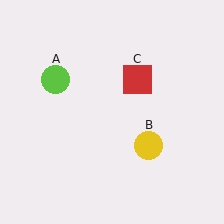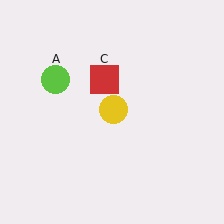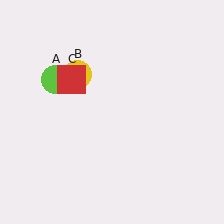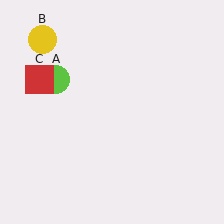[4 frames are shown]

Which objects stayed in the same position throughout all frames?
Lime circle (object A) remained stationary.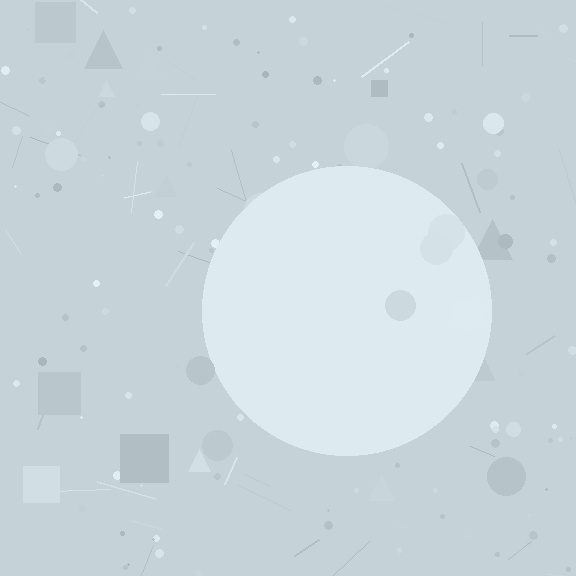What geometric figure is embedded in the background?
A circle is embedded in the background.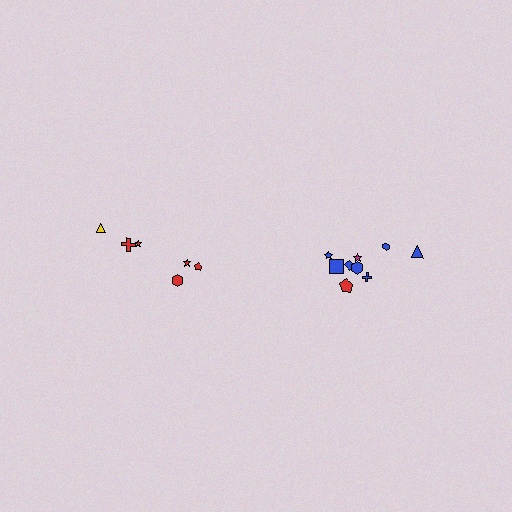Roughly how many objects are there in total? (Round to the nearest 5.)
Roughly 15 objects in total.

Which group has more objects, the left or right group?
The right group.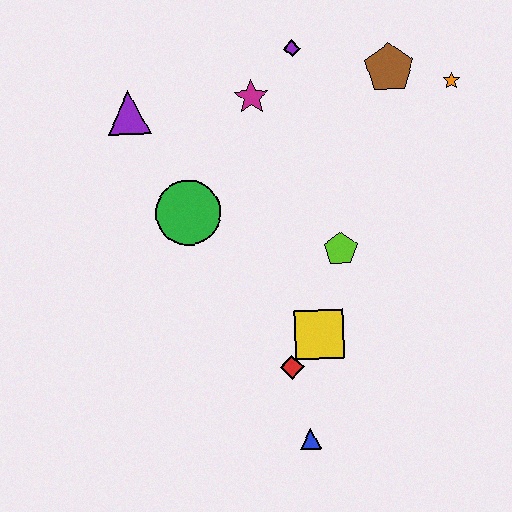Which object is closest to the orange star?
The brown pentagon is closest to the orange star.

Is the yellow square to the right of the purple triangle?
Yes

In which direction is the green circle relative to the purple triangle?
The green circle is below the purple triangle.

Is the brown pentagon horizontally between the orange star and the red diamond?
Yes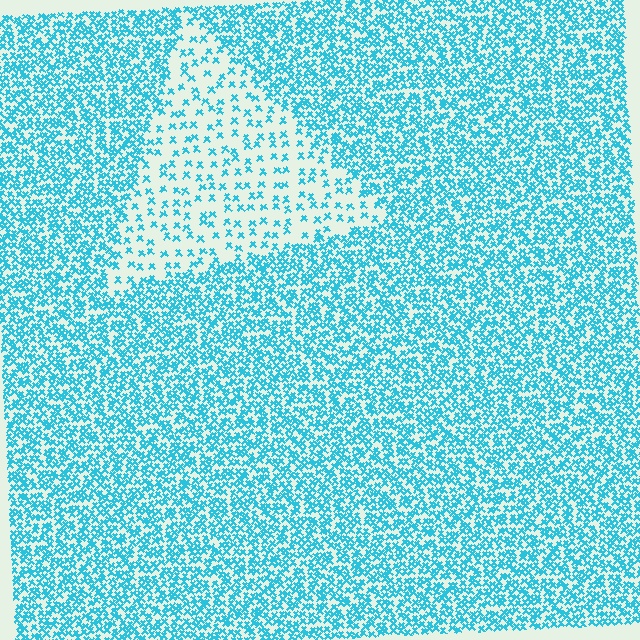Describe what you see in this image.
The image contains small cyan elements arranged at two different densities. A triangle-shaped region is visible where the elements are less densely packed than the surrounding area.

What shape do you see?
I see a triangle.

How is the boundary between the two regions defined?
The boundary is defined by a change in element density (approximately 2.9x ratio). All elements are the same color, size, and shape.